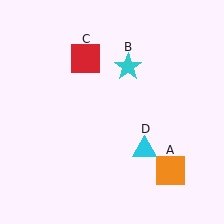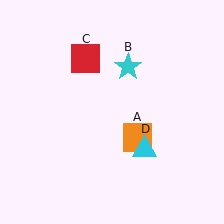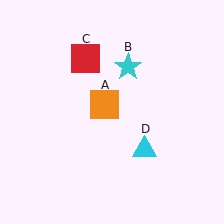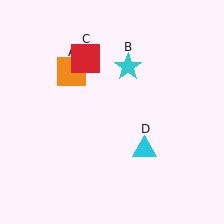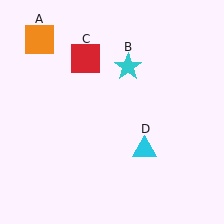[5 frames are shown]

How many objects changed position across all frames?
1 object changed position: orange square (object A).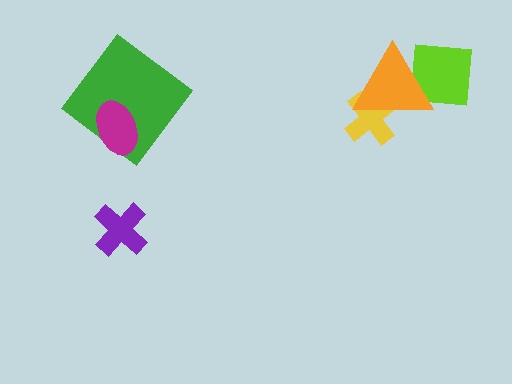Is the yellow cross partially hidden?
Yes, it is partially covered by another shape.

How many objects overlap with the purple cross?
0 objects overlap with the purple cross.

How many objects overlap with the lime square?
1 object overlaps with the lime square.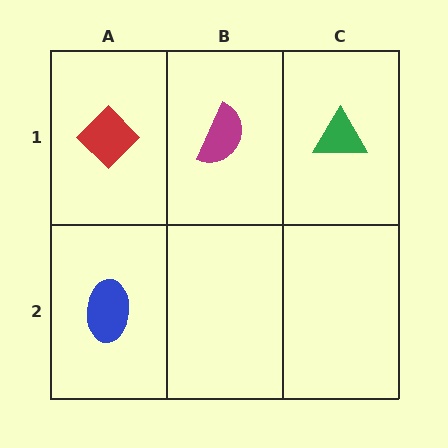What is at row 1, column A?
A red diamond.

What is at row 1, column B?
A magenta semicircle.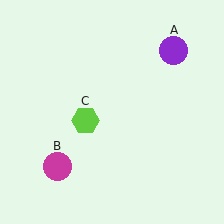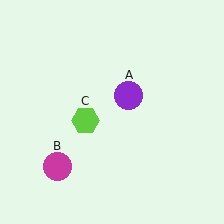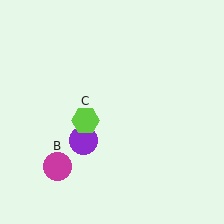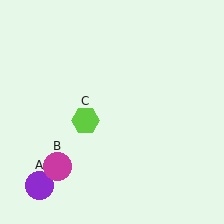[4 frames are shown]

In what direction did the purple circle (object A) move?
The purple circle (object A) moved down and to the left.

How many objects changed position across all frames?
1 object changed position: purple circle (object A).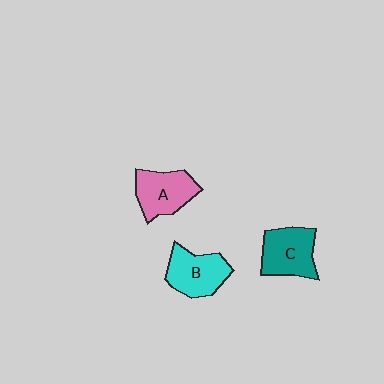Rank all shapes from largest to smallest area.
From largest to smallest: C (teal), B (cyan), A (pink).